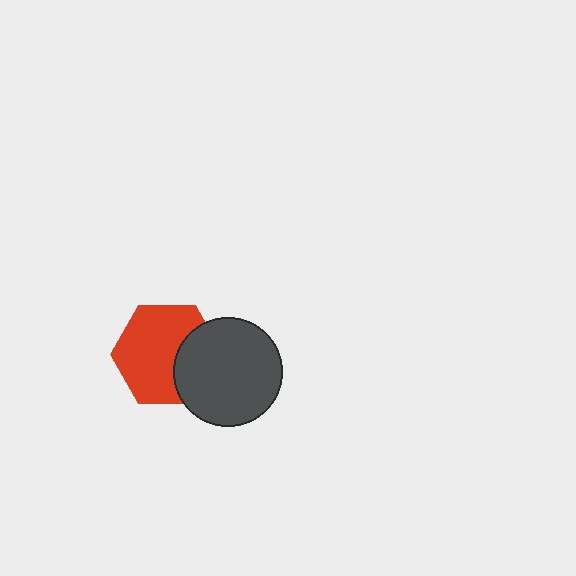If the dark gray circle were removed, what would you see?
You would see the complete red hexagon.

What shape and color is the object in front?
The object in front is a dark gray circle.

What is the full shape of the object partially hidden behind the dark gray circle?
The partially hidden object is a red hexagon.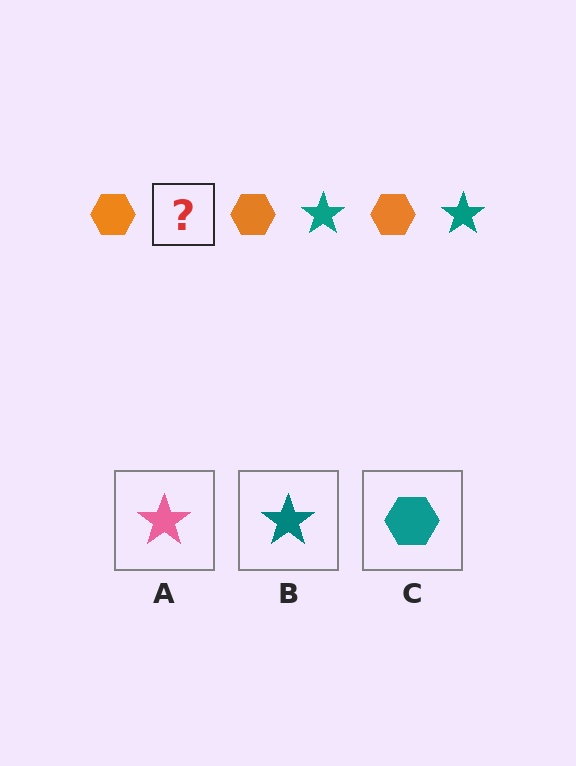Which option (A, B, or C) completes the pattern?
B.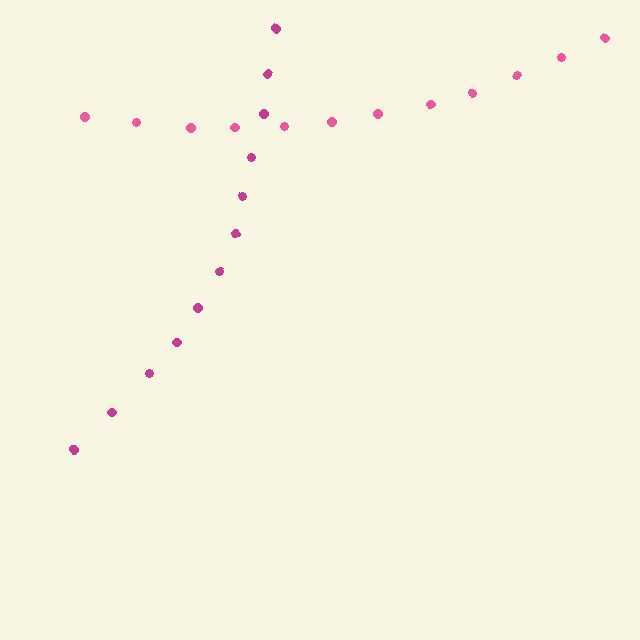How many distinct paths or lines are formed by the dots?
There are 2 distinct paths.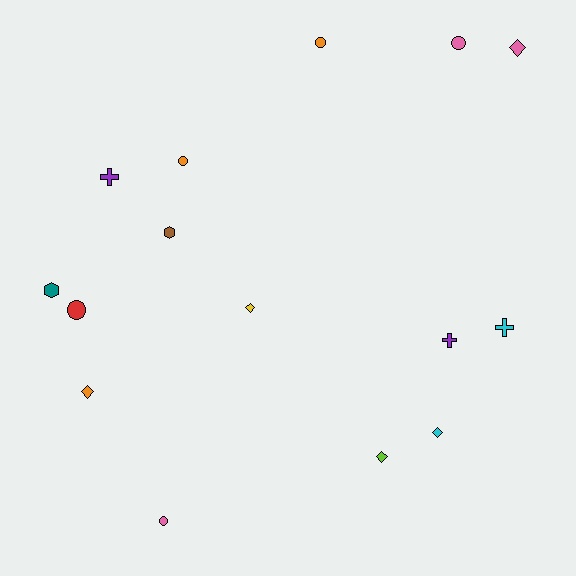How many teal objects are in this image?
There is 1 teal object.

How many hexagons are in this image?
There are 2 hexagons.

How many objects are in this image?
There are 15 objects.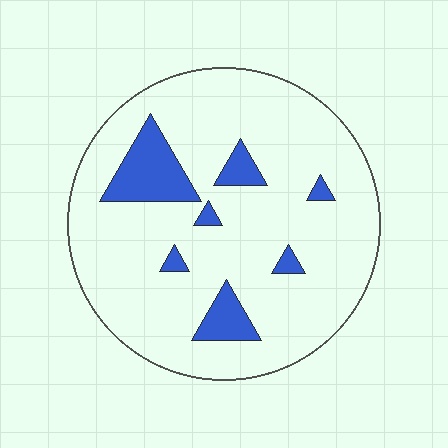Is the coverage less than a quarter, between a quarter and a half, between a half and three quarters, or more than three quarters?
Less than a quarter.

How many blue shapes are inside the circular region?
7.